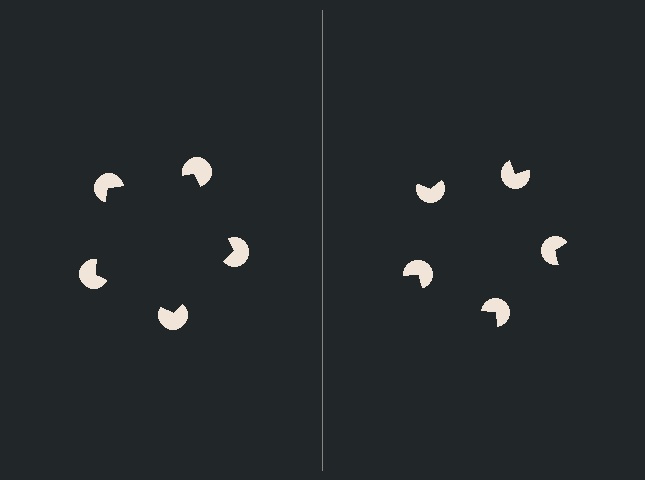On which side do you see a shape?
An illusory pentagon appears on the left side. On the right side the wedge cuts are rotated, so no coherent shape forms.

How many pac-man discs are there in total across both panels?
10 — 5 on each side.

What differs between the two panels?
The pac-man discs are positioned identically on both sides; only the wedge orientations differ. On the left they align to a pentagon; on the right they are misaligned.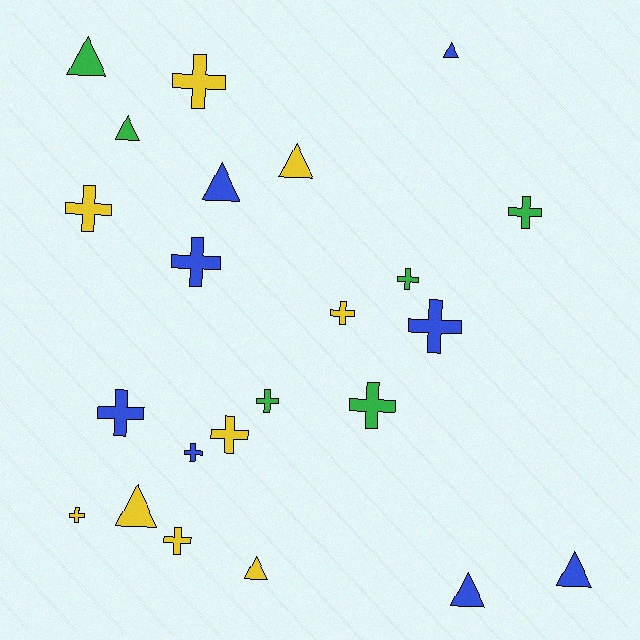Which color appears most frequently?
Yellow, with 9 objects.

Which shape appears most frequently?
Cross, with 14 objects.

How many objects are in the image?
There are 23 objects.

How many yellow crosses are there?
There are 6 yellow crosses.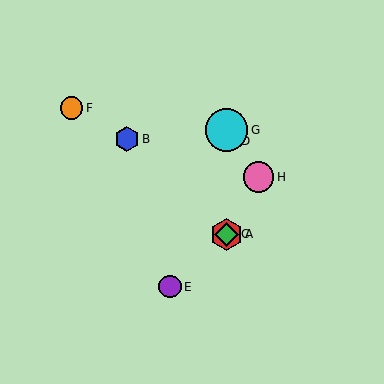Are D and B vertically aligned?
No, D is at x≈226 and B is at x≈127.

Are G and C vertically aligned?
Yes, both are at x≈226.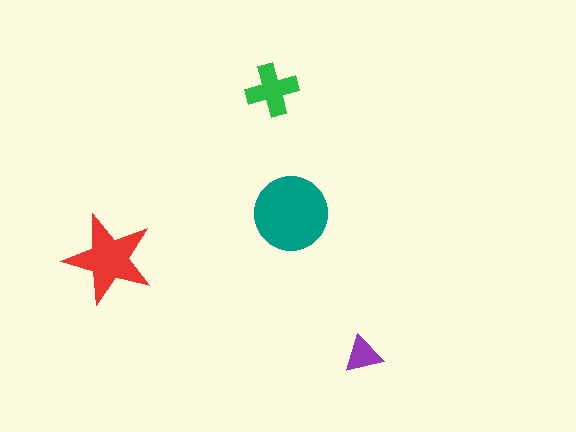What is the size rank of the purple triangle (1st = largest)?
4th.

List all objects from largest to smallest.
The teal circle, the red star, the green cross, the purple triangle.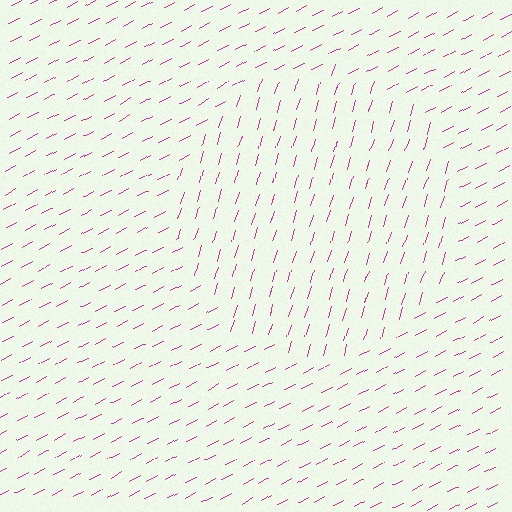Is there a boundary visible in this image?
Yes, there is a texture boundary formed by a change in line orientation.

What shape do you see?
I see a circle.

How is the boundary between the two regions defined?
The boundary is defined purely by a change in line orientation (approximately 45 degrees difference). All lines are the same color and thickness.